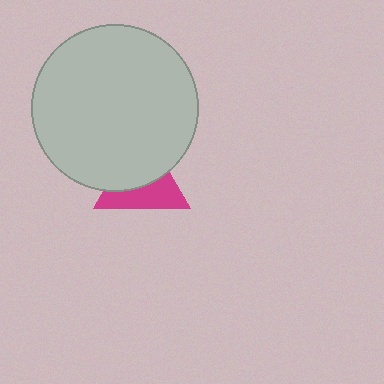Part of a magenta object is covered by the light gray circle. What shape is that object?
It is a triangle.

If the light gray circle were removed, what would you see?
You would see the complete magenta triangle.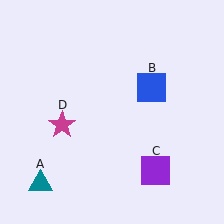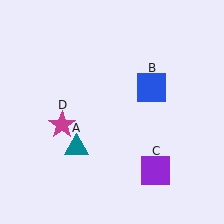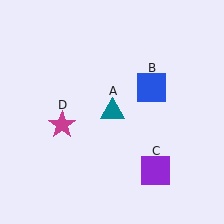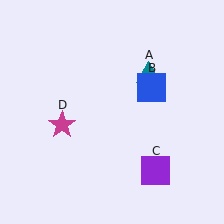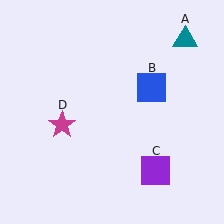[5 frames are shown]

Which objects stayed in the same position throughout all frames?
Blue square (object B) and purple square (object C) and magenta star (object D) remained stationary.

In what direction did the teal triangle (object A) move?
The teal triangle (object A) moved up and to the right.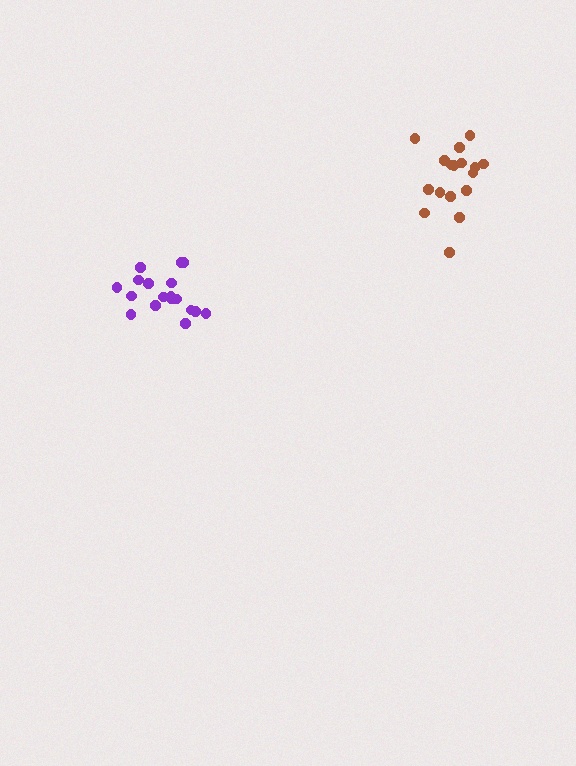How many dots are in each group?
Group 1: 17 dots, Group 2: 18 dots (35 total).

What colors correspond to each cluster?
The clusters are colored: brown, purple.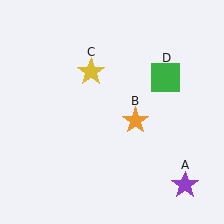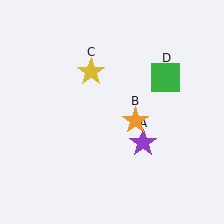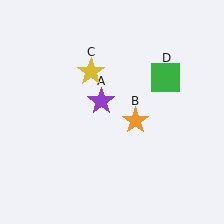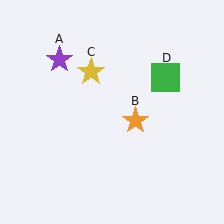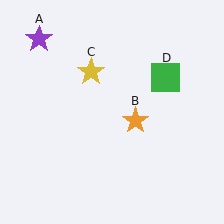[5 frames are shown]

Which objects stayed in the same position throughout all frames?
Orange star (object B) and yellow star (object C) and green square (object D) remained stationary.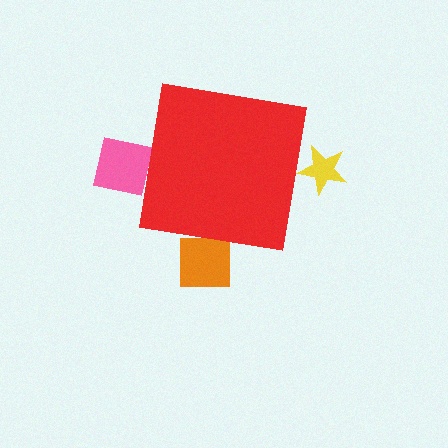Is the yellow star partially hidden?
Yes, the yellow star is partially hidden behind the red square.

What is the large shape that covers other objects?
A red square.